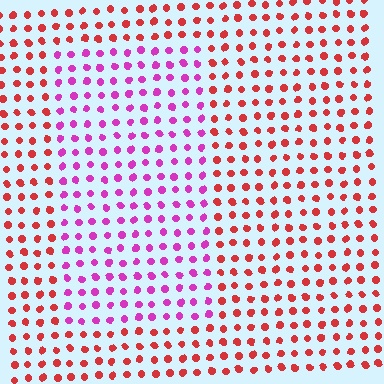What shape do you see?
I see a rectangle.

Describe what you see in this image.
The image is filled with small red elements in a uniform arrangement. A rectangle-shaped region is visible where the elements are tinted to a slightly different hue, forming a subtle color boundary.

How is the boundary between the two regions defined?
The boundary is defined purely by a slight shift in hue (about 50 degrees). Spacing, size, and orientation are identical on both sides.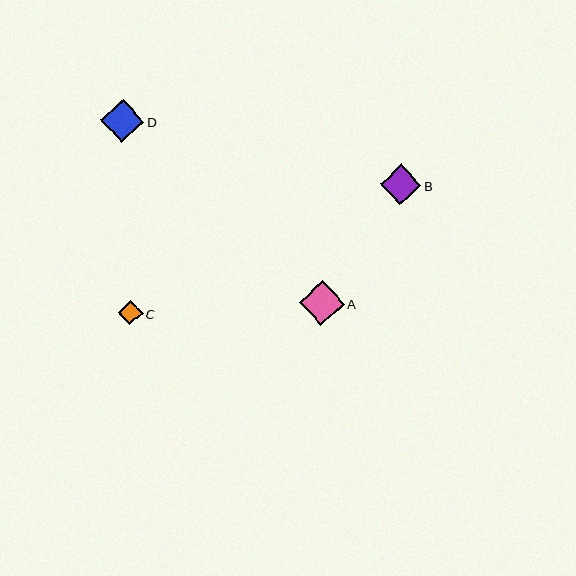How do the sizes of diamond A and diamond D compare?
Diamond A and diamond D are approximately the same size.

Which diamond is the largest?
Diamond A is the largest with a size of approximately 45 pixels.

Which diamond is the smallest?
Diamond C is the smallest with a size of approximately 25 pixels.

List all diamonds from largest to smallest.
From largest to smallest: A, D, B, C.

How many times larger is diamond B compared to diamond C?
Diamond B is approximately 1.6 times the size of diamond C.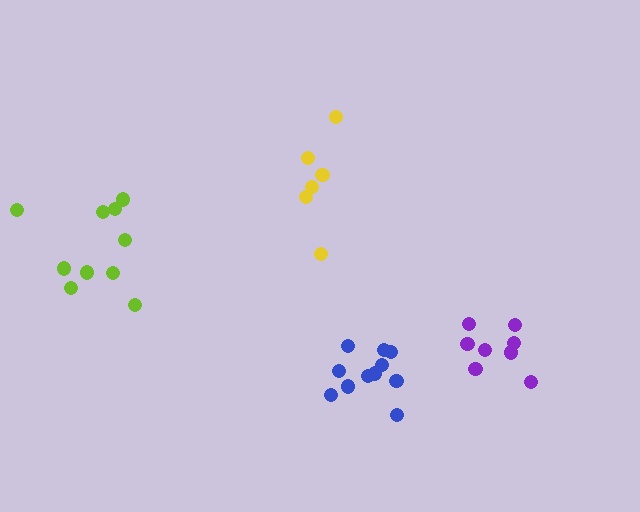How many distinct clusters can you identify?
There are 4 distinct clusters.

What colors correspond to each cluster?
The clusters are colored: lime, blue, purple, yellow.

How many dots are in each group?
Group 1: 10 dots, Group 2: 11 dots, Group 3: 8 dots, Group 4: 6 dots (35 total).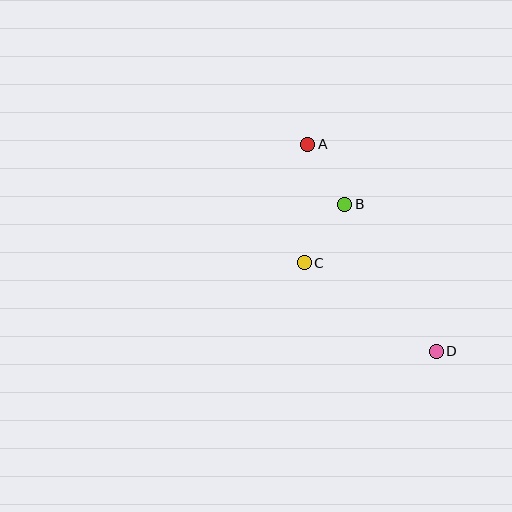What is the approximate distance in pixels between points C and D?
The distance between C and D is approximately 159 pixels.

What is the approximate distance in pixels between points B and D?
The distance between B and D is approximately 173 pixels.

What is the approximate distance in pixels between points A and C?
The distance between A and C is approximately 119 pixels.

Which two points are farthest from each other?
Points A and D are farthest from each other.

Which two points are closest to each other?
Points A and B are closest to each other.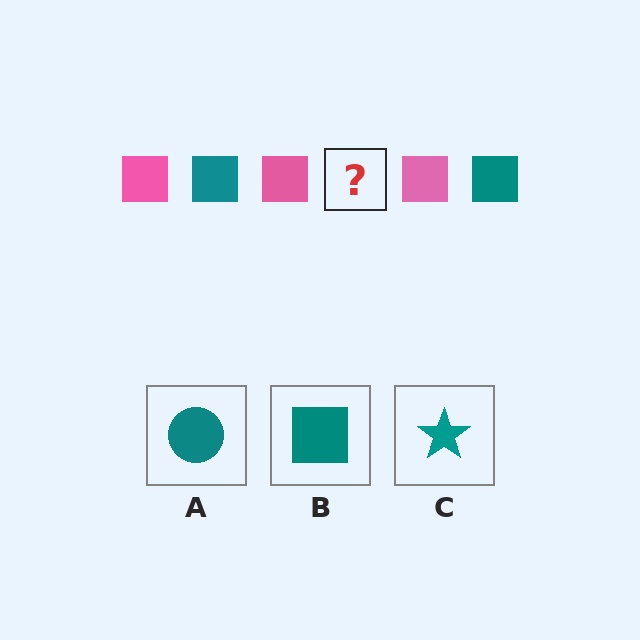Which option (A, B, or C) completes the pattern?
B.